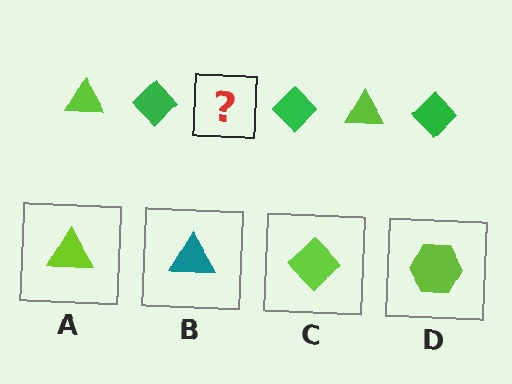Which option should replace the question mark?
Option A.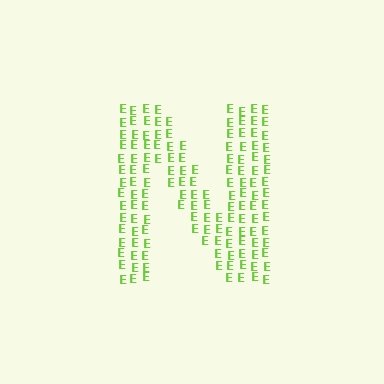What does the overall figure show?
The overall figure shows the letter N.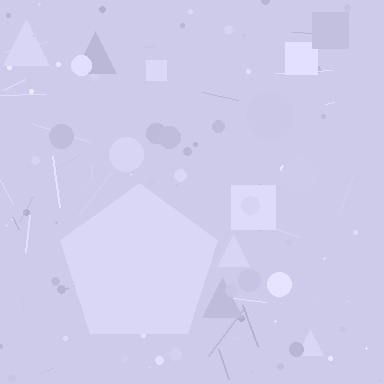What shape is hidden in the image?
A pentagon is hidden in the image.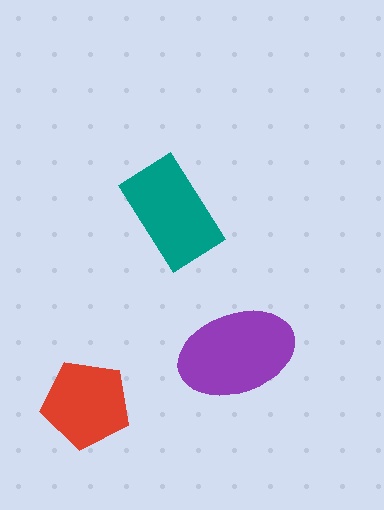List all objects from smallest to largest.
The red pentagon, the teal rectangle, the purple ellipse.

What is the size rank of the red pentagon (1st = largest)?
3rd.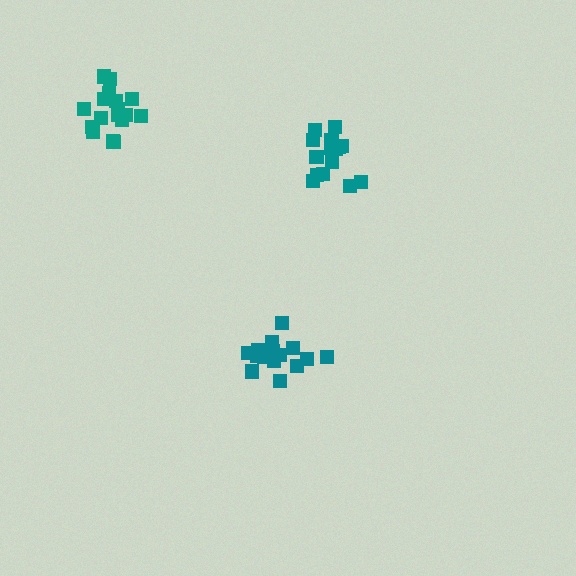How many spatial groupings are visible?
There are 3 spatial groupings.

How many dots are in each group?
Group 1: 15 dots, Group 2: 17 dots, Group 3: 16 dots (48 total).